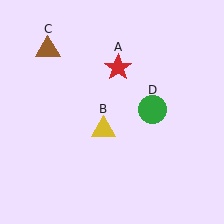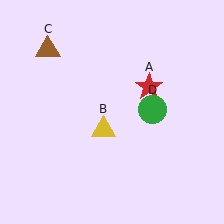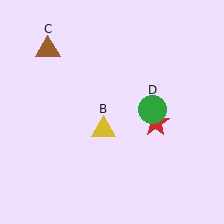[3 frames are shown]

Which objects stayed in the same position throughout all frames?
Yellow triangle (object B) and brown triangle (object C) and green circle (object D) remained stationary.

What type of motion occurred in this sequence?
The red star (object A) rotated clockwise around the center of the scene.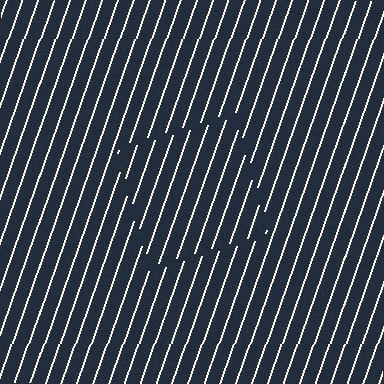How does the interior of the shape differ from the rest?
The interior of the shape contains the same grating, shifted by half a period — the contour is defined by the phase discontinuity where line-ends from the inner and outer gratings abut.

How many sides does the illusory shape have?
4 sides — the line-ends trace a square.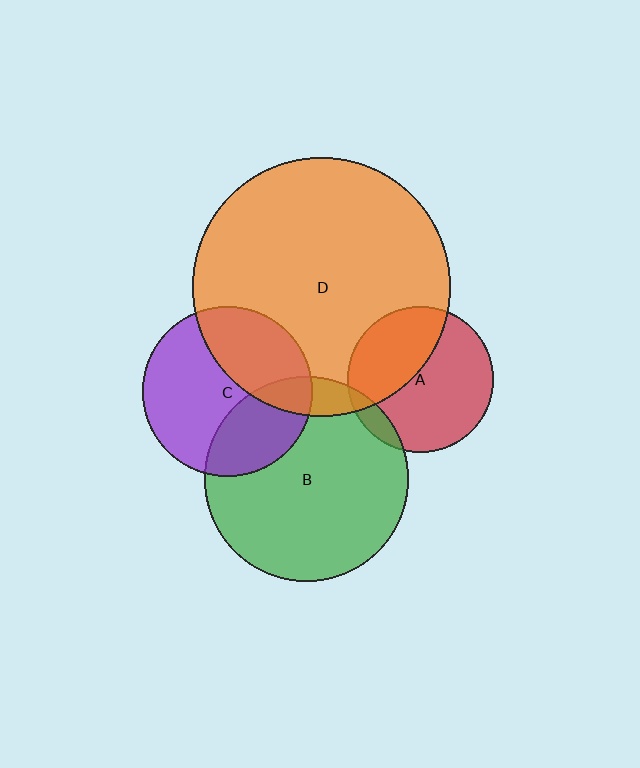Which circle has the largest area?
Circle D (orange).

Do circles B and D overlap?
Yes.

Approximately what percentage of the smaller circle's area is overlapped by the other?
Approximately 10%.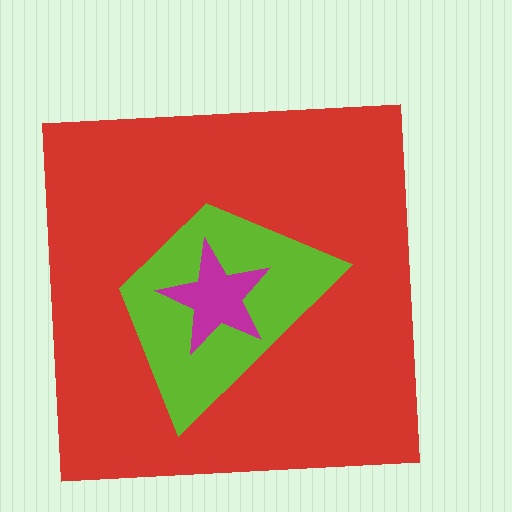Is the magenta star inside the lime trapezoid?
Yes.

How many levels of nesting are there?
3.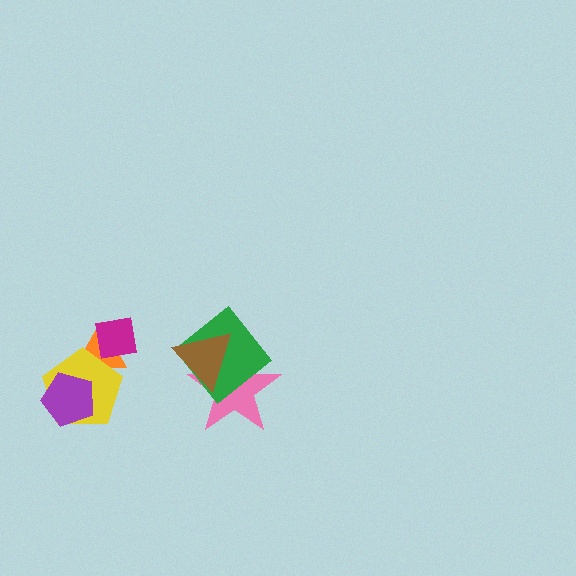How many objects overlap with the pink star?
2 objects overlap with the pink star.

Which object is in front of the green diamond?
The brown triangle is in front of the green diamond.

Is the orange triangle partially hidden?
Yes, it is partially covered by another shape.